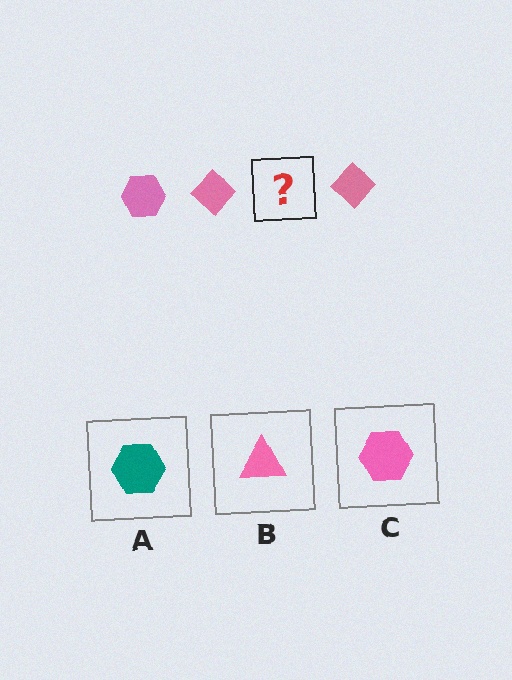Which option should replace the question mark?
Option C.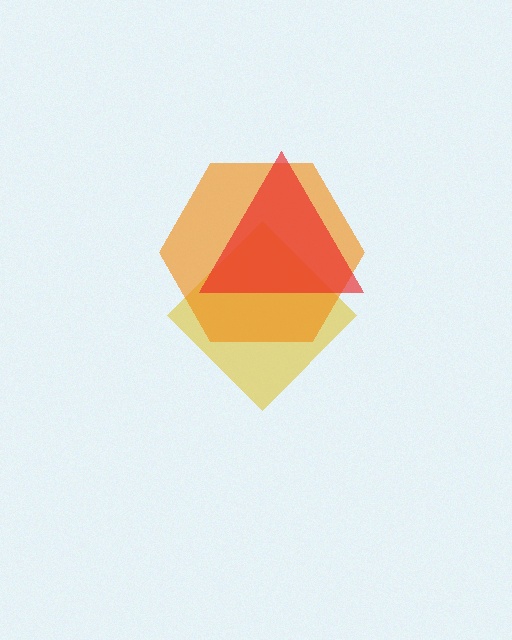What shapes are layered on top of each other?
The layered shapes are: a yellow diamond, an orange hexagon, a red triangle.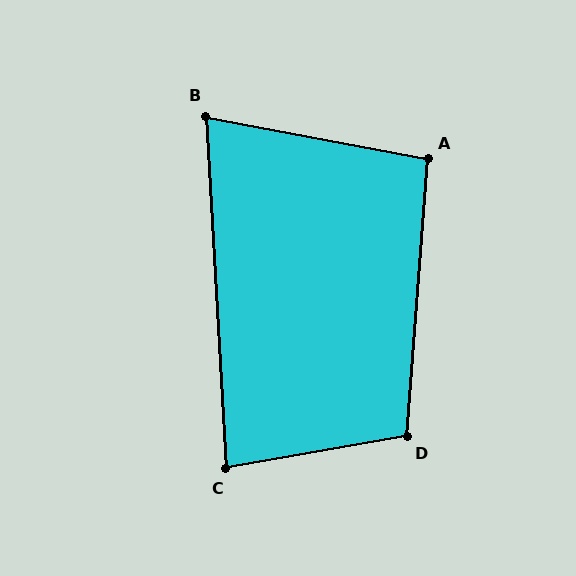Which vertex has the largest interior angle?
D, at approximately 104 degrees.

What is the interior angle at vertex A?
Approximately 97 degrees (obtuse).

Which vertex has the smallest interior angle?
B, at approximately 76 degrees.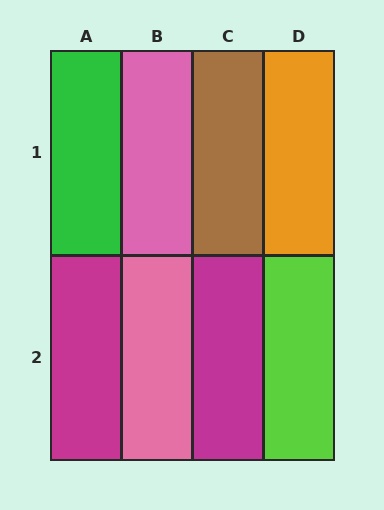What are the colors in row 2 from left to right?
Magenta, pink, magenta, lime.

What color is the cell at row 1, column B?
Pink.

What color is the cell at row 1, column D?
Orange.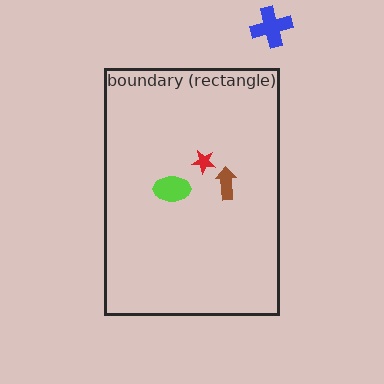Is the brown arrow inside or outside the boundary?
Inside.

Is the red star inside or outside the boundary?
Inside.